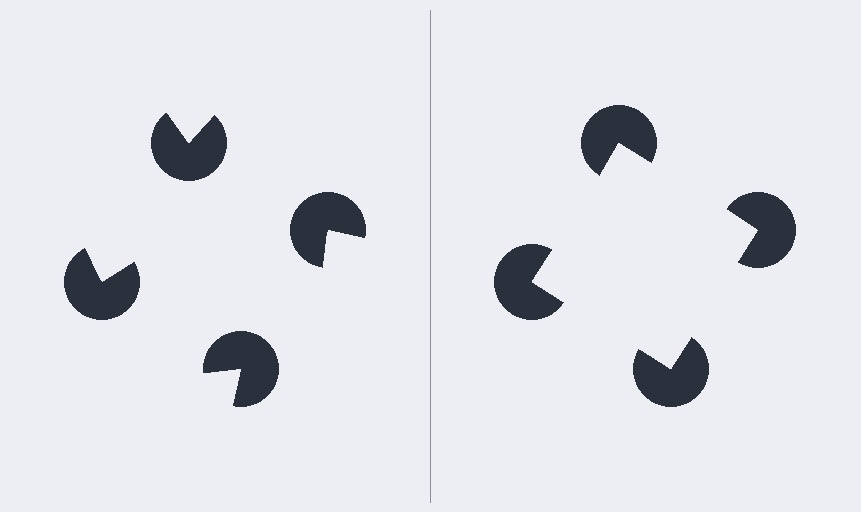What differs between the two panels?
The pac-man discs are positioned identically on both sides; only the wedge orientations differ. On the right they align to a square; on the left they are misaligned.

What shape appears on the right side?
An illusory square.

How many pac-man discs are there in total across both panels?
8 — 4 on each side.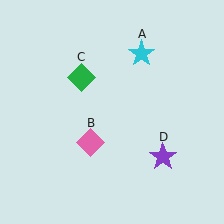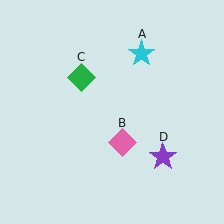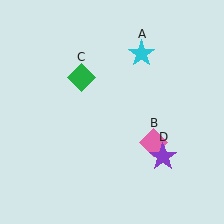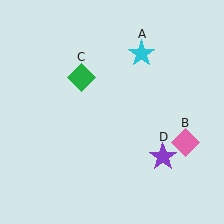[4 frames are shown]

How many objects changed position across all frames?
1 object changed position: pink diamond (object B).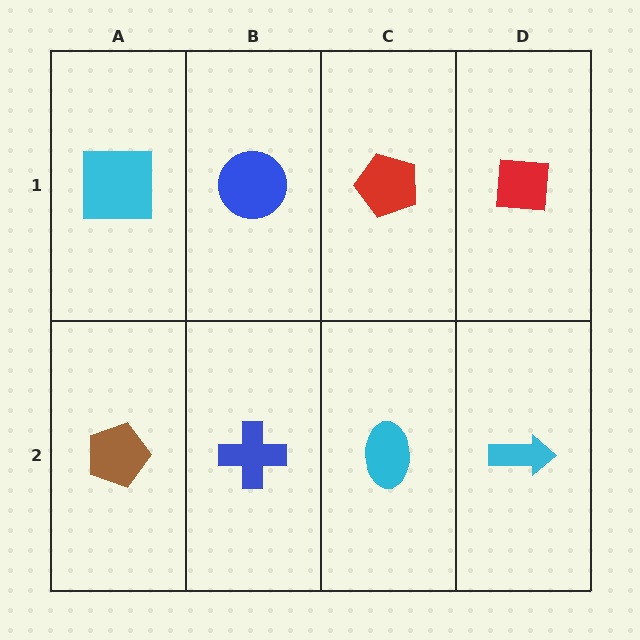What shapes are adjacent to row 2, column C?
A red pentagon (row 1, column C), a blue cross (row 2, column B), a cyan arrow (row 2, column D).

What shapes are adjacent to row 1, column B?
A blue cross (row 2, column B), a cyan square (row 1, column A), a red pentagon (row 1, column C).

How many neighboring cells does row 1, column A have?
2.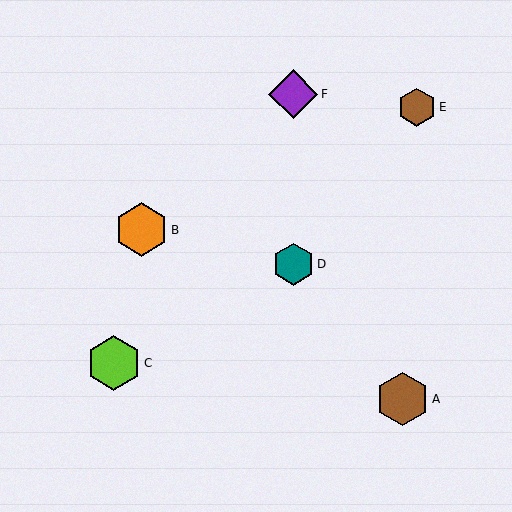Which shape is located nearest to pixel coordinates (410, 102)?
The brown hexagon (labeled E) at (417, 107) is nearest to that location.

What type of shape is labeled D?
Shape D is a teal hexagon.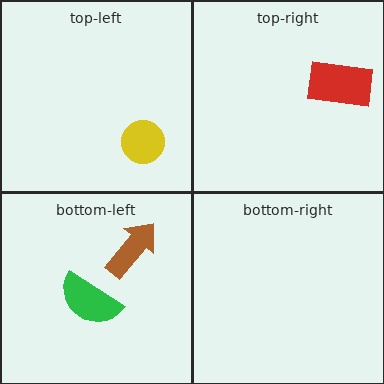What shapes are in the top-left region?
The yellow circle.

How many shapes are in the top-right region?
1.